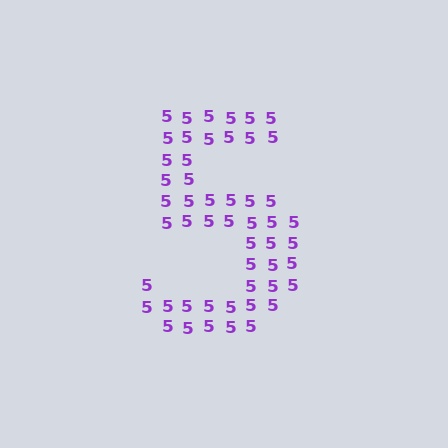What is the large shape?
The large shape is the digit 5.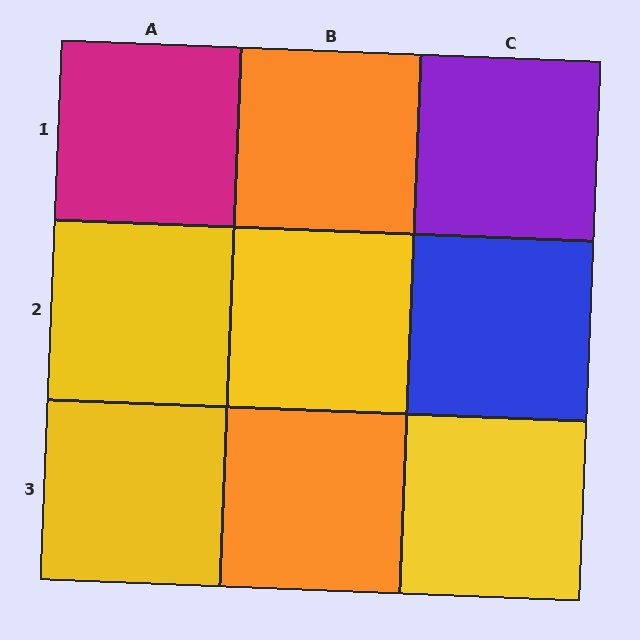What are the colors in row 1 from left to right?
Magenta, orange, purple.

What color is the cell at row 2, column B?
Yellow.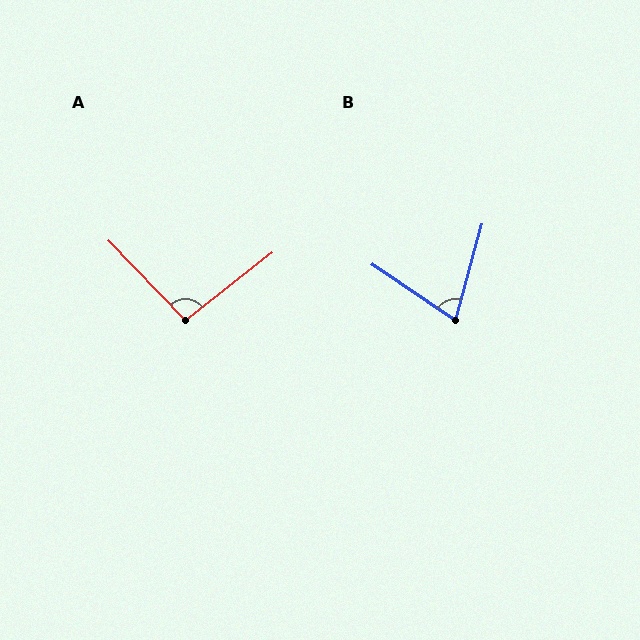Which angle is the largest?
A, at approximately 96 degrees.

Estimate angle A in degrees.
Approximately 96 degrees.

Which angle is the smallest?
B, at approximately 71 degrees.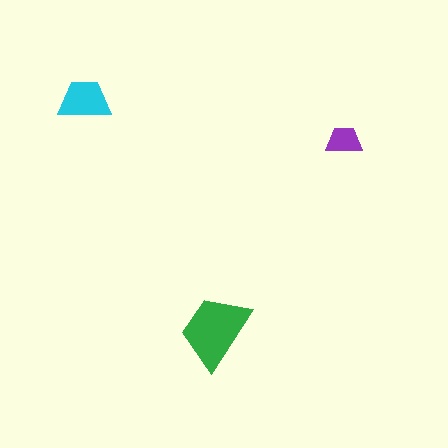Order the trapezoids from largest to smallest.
the green one, the cyan one, the purple one.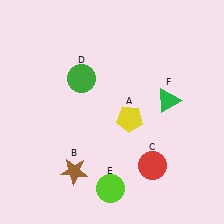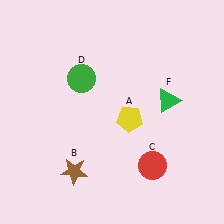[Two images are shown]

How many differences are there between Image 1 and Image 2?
There is 1 difference between the two images.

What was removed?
The lime circle (E) was removed in Image 2.